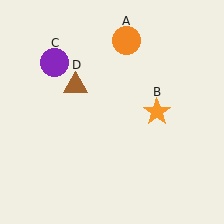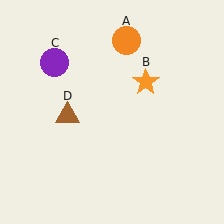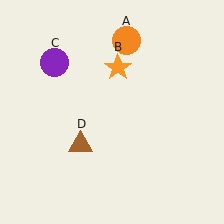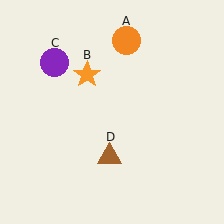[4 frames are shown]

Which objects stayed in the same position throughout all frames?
Orange circle (object A) and purple circle (object C) remained stationary.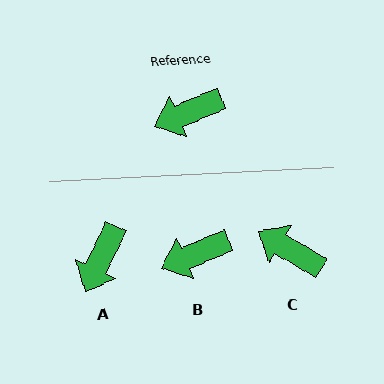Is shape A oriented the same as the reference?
No, it is off by about 42 degrees.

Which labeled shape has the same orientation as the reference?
B.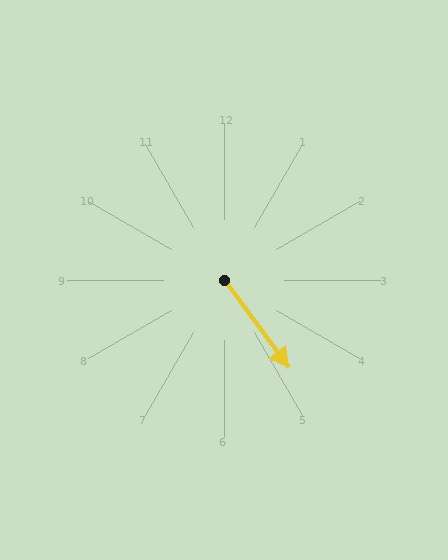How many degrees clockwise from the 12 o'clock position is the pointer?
Approximately 144 degrees.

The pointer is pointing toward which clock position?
Roughly 5 o'clock.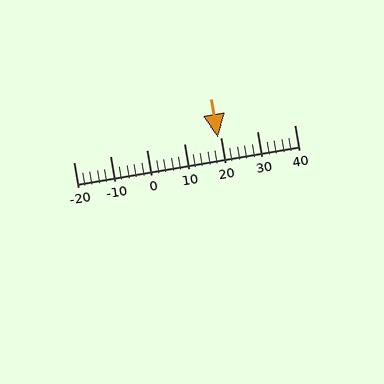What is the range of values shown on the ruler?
The ruler shows values from -20 to 40.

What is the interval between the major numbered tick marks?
The major tick marks are spaced 10 units apart.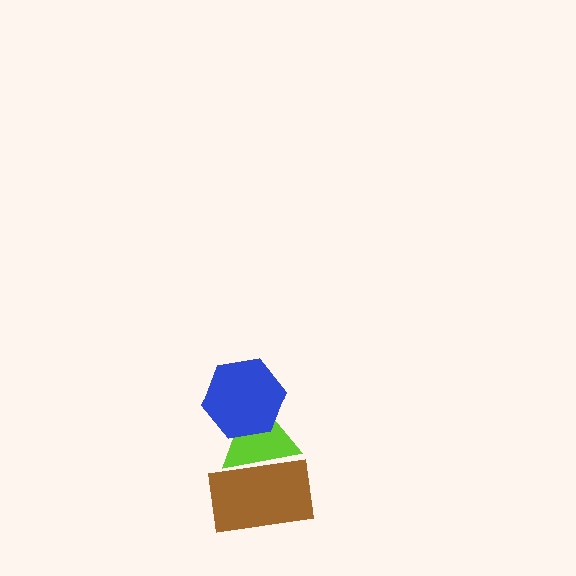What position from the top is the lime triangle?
The lime triangle is 2nd from the top.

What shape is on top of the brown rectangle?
The lime triangle is on top of the brown rectangle.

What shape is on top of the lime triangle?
The blue hexagon is on top of the lime triangle.